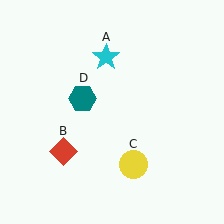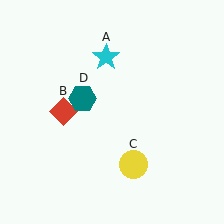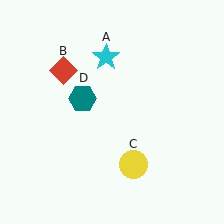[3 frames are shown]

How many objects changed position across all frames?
1 object changed position: red diamond (object B).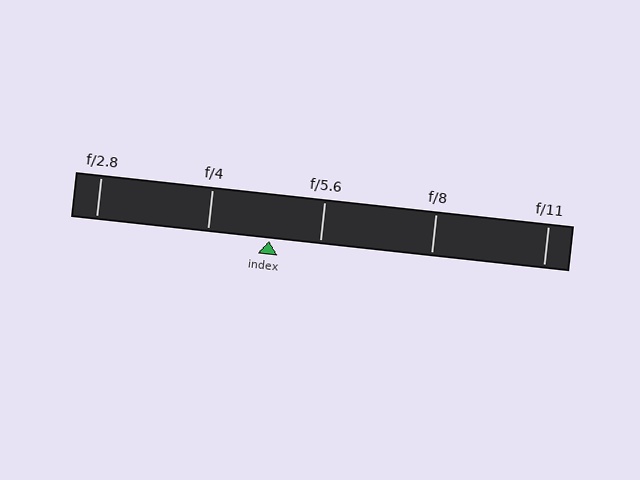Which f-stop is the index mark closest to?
The index mark is closest to f/5.6.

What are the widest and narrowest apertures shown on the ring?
The widest aperture shown is f/2.8 and the narrowest is f/11.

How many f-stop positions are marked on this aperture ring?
There are 5 f-stop positions marked.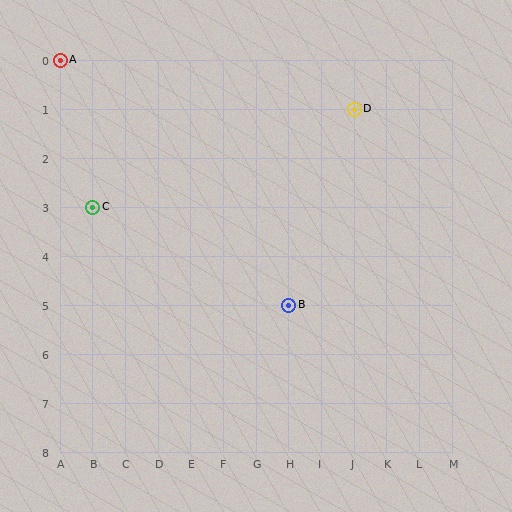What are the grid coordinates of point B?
Point B is at grid coordinates (H, 5).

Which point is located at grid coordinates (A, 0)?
Point A is at (A, 0).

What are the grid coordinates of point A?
Point A is at grid coordinates (A, 0).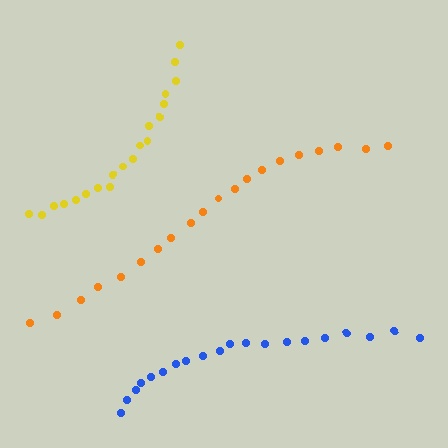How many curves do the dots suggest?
There are 3 distinct paths.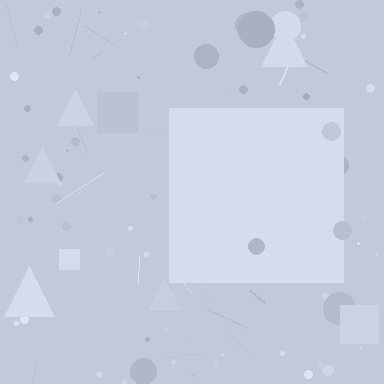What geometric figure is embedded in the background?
A square is embedded in the background.